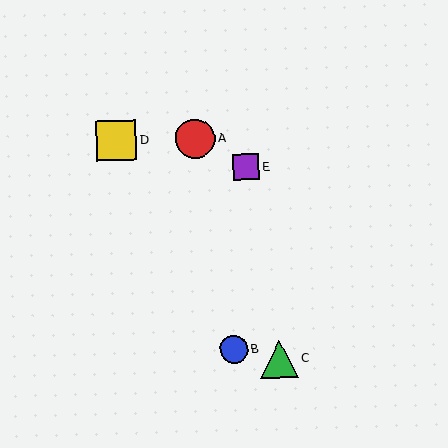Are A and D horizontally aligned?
Yes, both are at y≈139.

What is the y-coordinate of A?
Object A is at y≈139.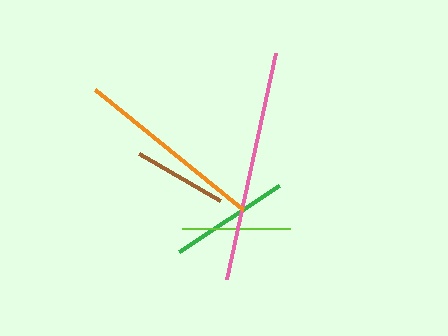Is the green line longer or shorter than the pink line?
The pink line is longer than the green line.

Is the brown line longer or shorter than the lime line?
The lime line is longer than the brown line.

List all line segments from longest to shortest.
From longest to shortest: pink, orange, green, lime, brown.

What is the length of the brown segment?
The brown segment is approximately 93 pixels long.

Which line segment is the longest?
The pink line is the longest at approximately 232 pixels.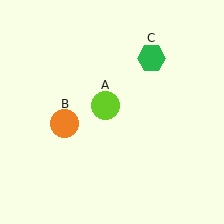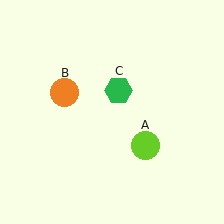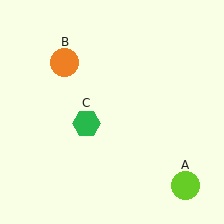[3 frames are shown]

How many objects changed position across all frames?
3 objects changed position: lime circle (object A), orange circle (object B), green hexagon (object C).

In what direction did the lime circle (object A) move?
The lime circle (object A) moved down and to the right.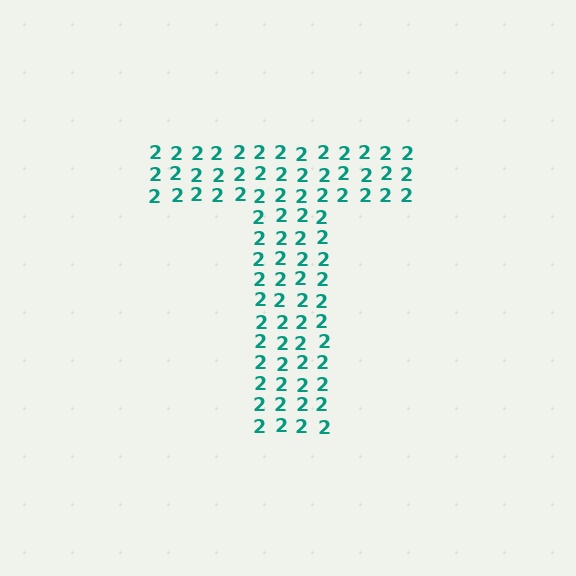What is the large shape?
The large shape is the letter T.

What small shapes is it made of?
It is made of small digit 2's.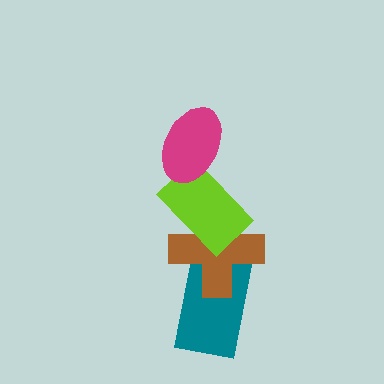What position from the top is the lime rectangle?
The lime rectangle is 2nd from the top.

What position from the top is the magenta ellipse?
The magenta ellipse is 1st from the top.